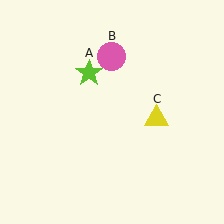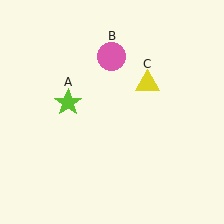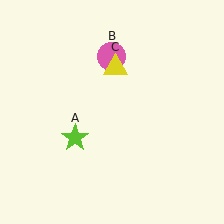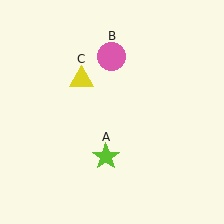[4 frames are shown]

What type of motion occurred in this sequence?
The lime star (object A), yellow triangle (object C) rotated counterclockwise around the center of the scene.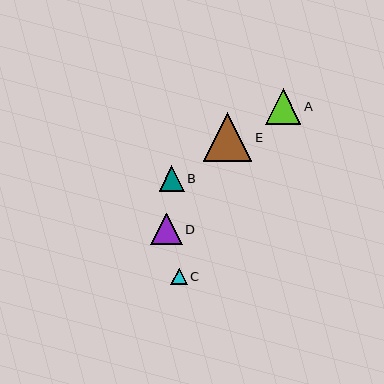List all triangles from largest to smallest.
From largest to smallest: E, A, D, B, C.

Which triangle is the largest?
Triangle E is the largest with a size of approximately 49 pixels.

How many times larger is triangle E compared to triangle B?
Triangle E is approximately 1.9 times the size of triangle B.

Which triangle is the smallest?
Triangle C is the smallest with a size of approximately 16 pixels.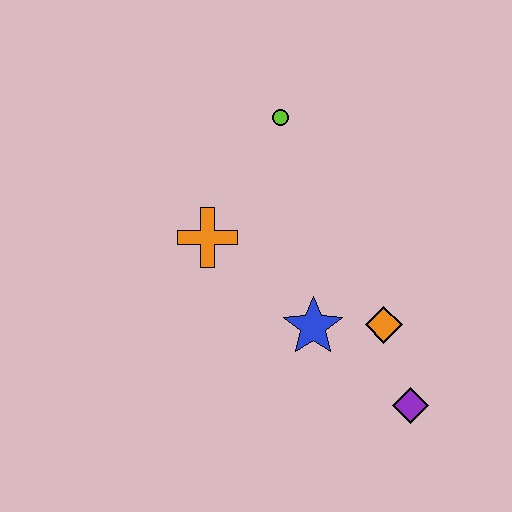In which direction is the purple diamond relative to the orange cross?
The purple diamond is to the right of the orange cross.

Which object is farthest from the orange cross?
The purple diamond is farthest from the orange cross.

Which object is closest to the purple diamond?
The orange diamond is closest to the purple diamond.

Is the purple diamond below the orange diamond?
Yes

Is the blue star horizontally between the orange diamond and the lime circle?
Yes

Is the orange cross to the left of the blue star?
Yes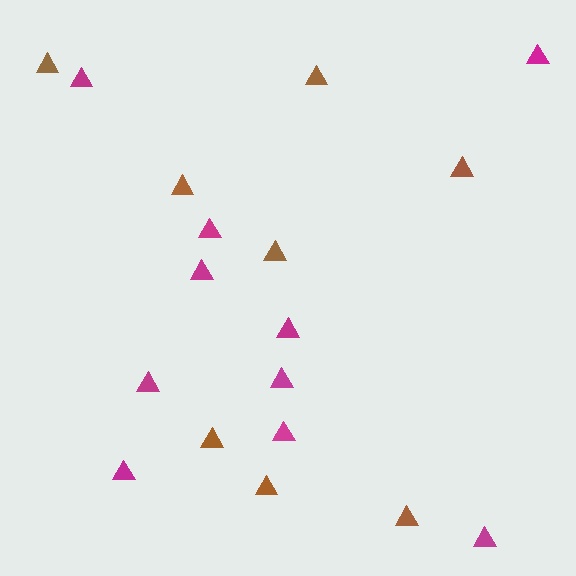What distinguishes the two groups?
There are 2 groups: one group of brown triangles (8) and one group of magenta triangles (10).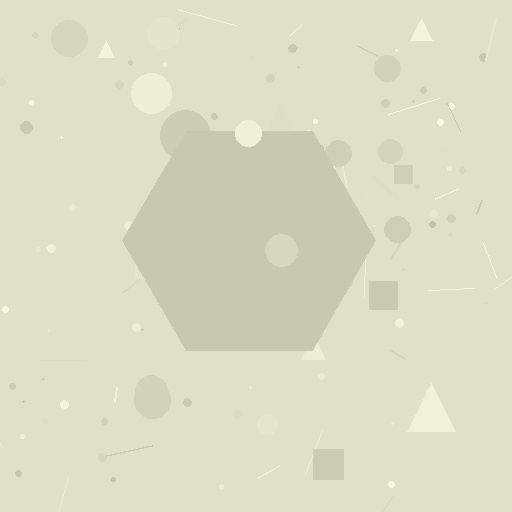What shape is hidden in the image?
A hexagon is hidden in the image.